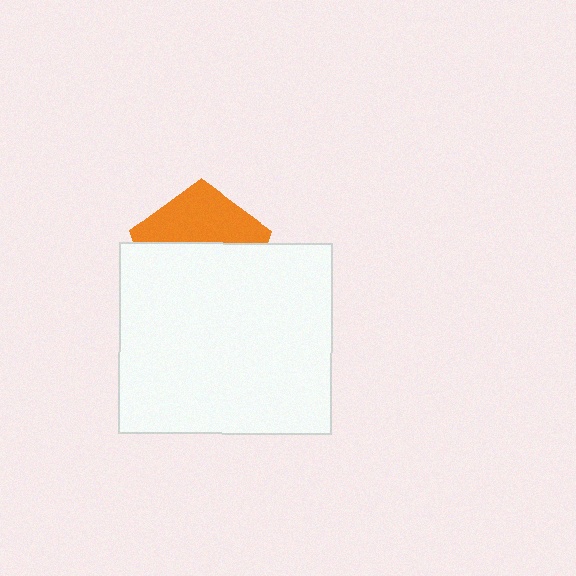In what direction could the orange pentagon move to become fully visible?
The orange pentagon could move up. That would shift it out from behind the white rectangle entirely.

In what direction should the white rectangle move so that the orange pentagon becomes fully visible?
The white rectangle should move down. That is the shortest direction to clear the overlap and leave the orange pentagon fully visible.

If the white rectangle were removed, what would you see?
You would see the complete orange pentagon.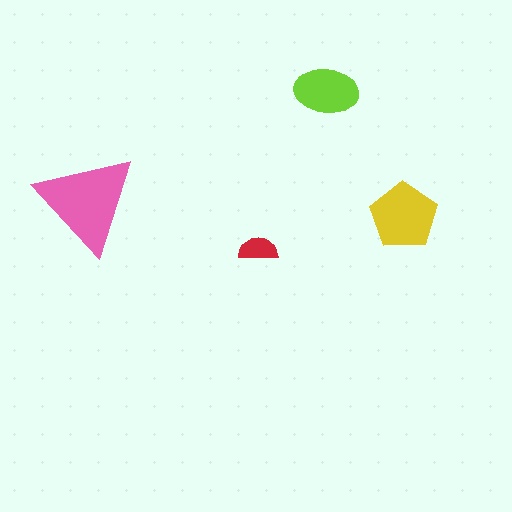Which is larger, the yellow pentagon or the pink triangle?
The pink triangle.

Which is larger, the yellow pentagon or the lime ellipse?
The yellow pentagon.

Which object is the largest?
The pink triangle.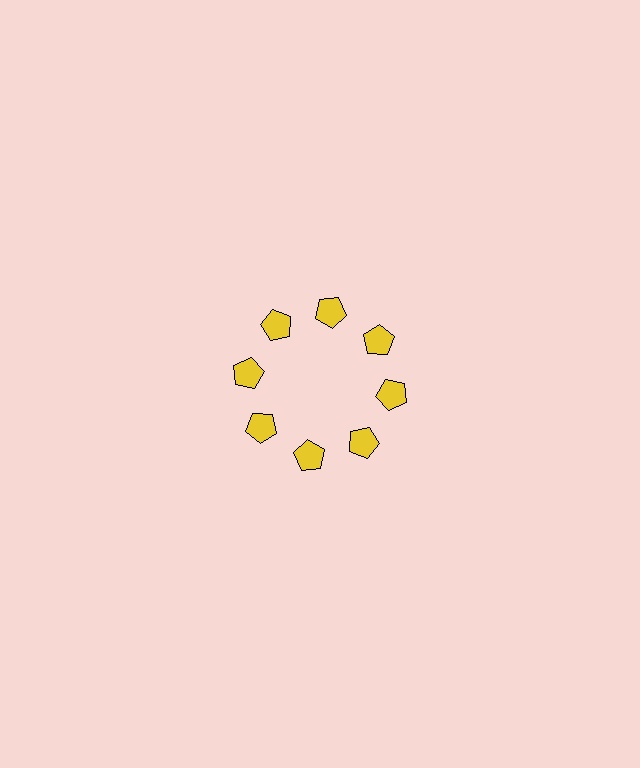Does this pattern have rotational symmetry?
Yes, this pattern has 8-fold rotational symmetry. It looks the same after rotating 45 degrees around the center.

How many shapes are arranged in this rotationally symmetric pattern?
There are 8 shapes, arranged in 8 groups of 1.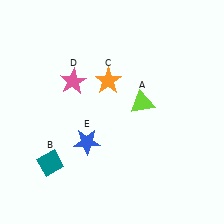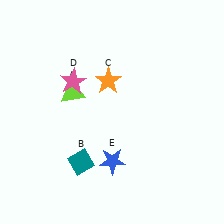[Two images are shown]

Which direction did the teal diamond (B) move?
The teal diamond (B) moved right.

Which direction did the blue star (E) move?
The blue star (E) moved right.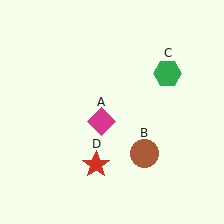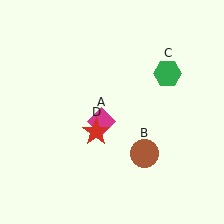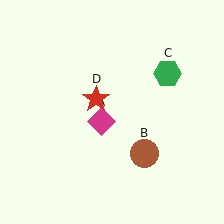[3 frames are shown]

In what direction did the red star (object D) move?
The red star (object D) moved up.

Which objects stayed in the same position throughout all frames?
Magenta diamond (object A) and brown circle (object B) and green hexagon (object C) remained stationary.